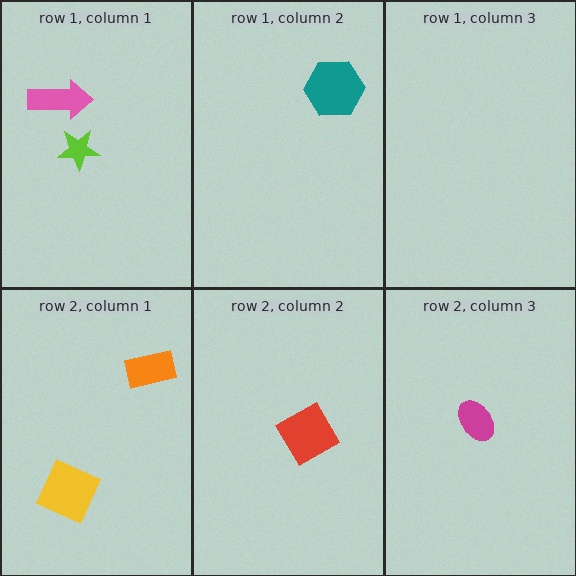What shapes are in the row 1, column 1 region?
The lime star, the pink arrow.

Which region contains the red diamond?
The row 2, column 2 region.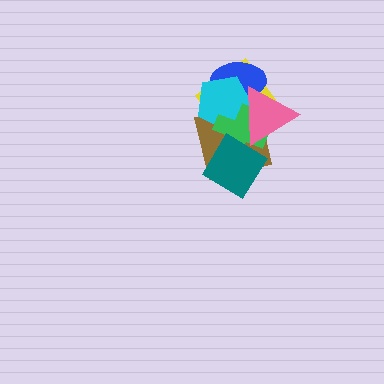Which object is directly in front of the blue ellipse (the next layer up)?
The brown square is directly in front of the blue ellipse.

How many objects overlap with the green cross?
5 objects overlap with the green cross.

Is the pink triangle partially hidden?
No, no other shape covers it.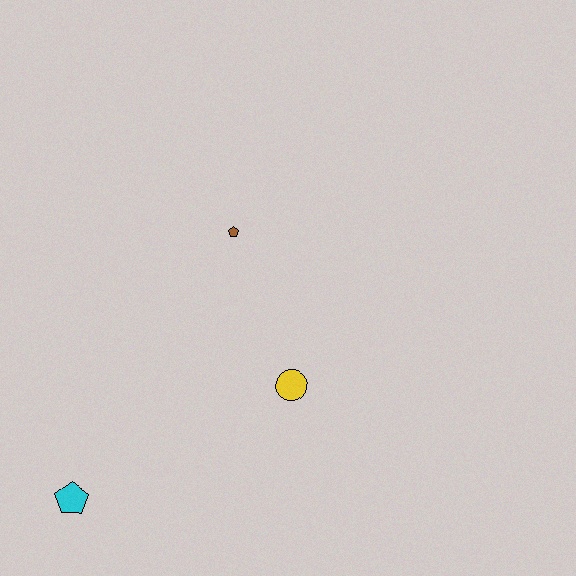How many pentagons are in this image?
There are 2 pentagons.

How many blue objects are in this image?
There are no blue objects.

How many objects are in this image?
There are 3 objects.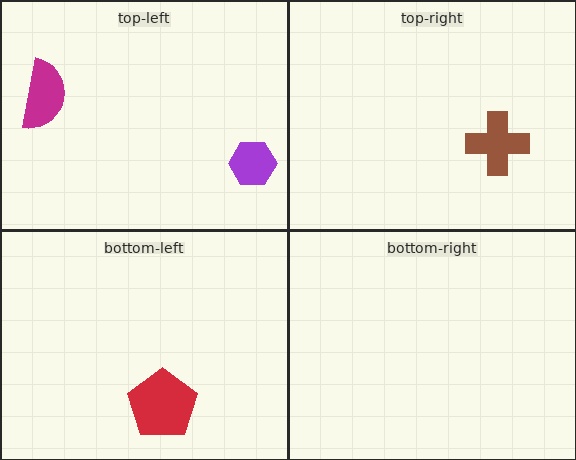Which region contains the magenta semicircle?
The top-left region.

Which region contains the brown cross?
The top-right region.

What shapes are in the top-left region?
The purple hexagon, the magenta semicircle.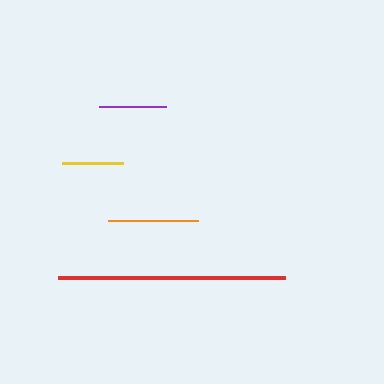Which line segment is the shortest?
The yellow line is the shortest at approximately 61 pixels.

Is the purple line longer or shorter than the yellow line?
The purple line is longer than the yellow line.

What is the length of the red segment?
The red segment is approximately 227 pixels long.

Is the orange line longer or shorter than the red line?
The red line is longer than the orange line.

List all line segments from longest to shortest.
From longest to shortest: red, orange, purple, yellow.